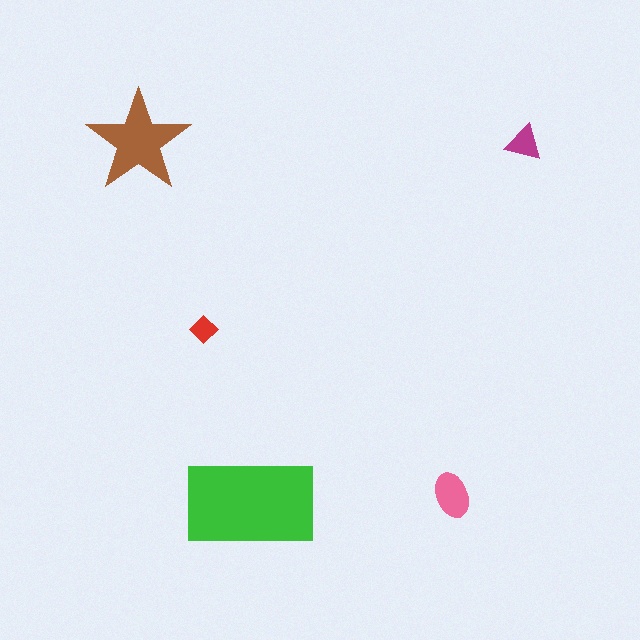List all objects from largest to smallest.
The green rectangle, the brown star, the pink ellipse, the magenta triangle, the red diamond.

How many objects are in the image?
There are 5 objects in the image.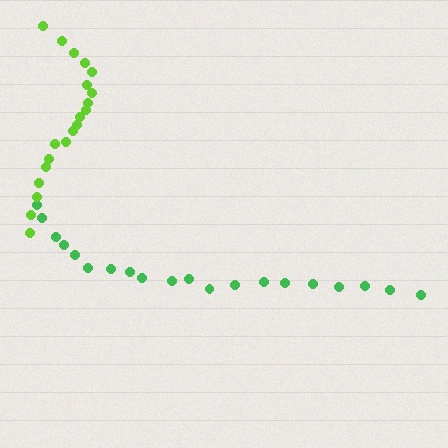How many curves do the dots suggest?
There are 2 distinct paths.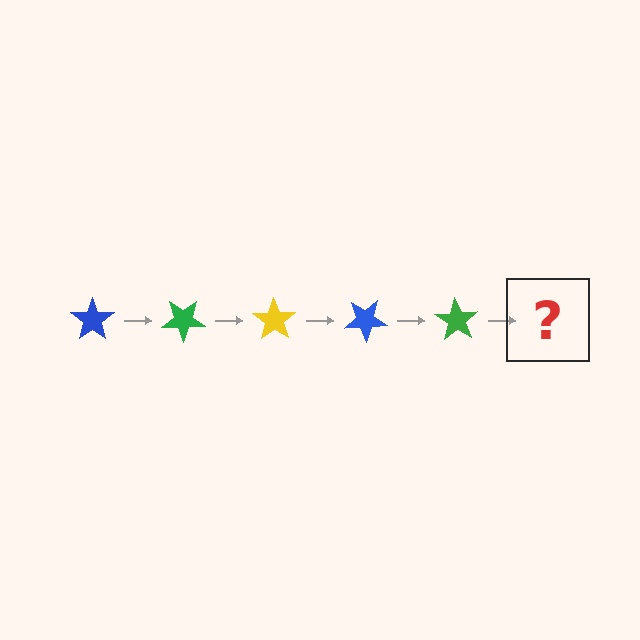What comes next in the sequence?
The next element should be a yellow star, rotated 175 degrees from the start.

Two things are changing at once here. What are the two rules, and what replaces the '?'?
The two rules are that it rotates 35 degrees each step and the color cycles through blue, green, and yellow. The '?' should be a yellow star, rotated 175 degrees from the start.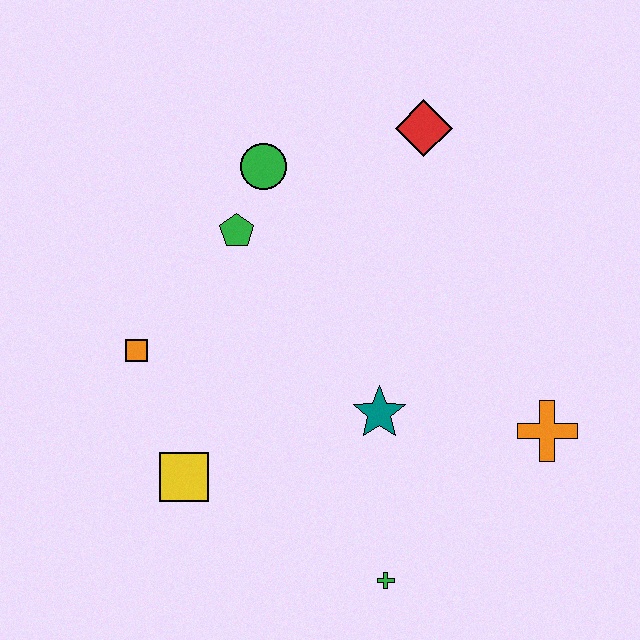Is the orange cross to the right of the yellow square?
Yes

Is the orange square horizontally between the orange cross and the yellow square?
No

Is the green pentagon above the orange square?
Yes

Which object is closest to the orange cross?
The teal star is closest to the orange cross.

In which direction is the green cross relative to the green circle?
The green cross is below the green circle.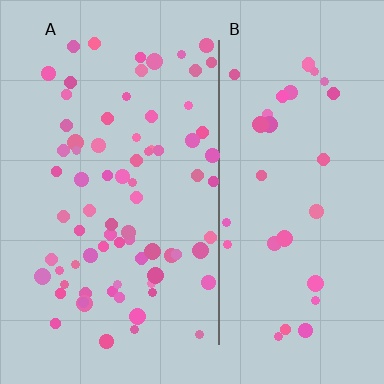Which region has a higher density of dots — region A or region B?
A (the left).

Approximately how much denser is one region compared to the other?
Approximately 2.2× — region A over region B.